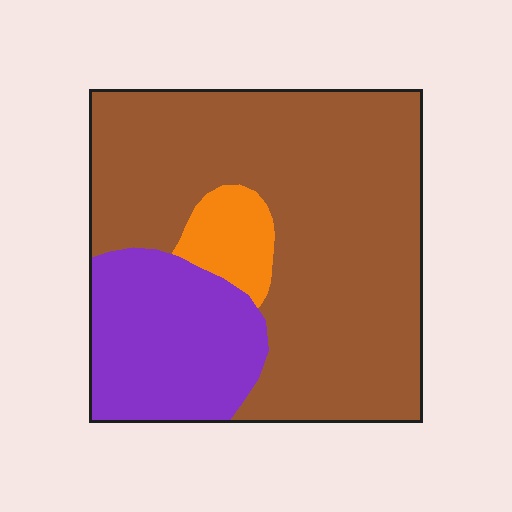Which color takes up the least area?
Orange, at roughly 5%.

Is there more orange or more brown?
Brown.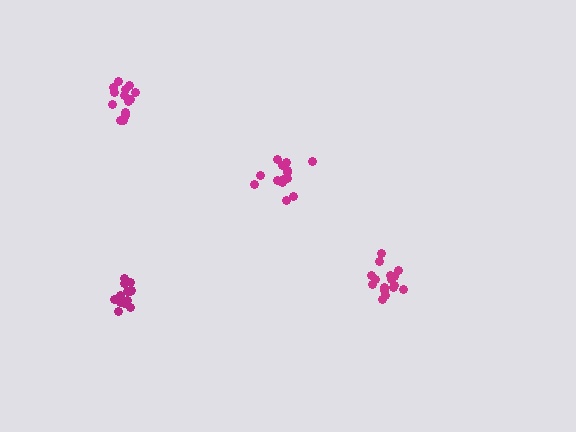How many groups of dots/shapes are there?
There are 4 groups.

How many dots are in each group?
Group 1: 16 dots, Group 2: 14 dots, Group 3: 14 dots, Group 4: 15 dots (59 total).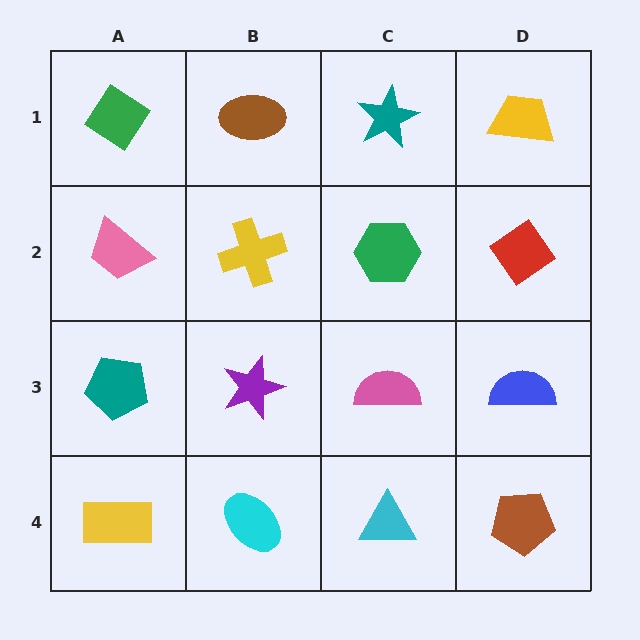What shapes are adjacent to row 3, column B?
A yellow cross (row 2, column B), a cyan ellipse (row 4, column B), a teal pentagon (row 3, column A), a pink semicircle (row 3, column C).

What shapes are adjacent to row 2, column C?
A teal star (row 1, column C), a pink semicircle (row 3, column C), a yellow cross (row 2, column B), a red diamond (row 2, column D).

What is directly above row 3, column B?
A yellow cross.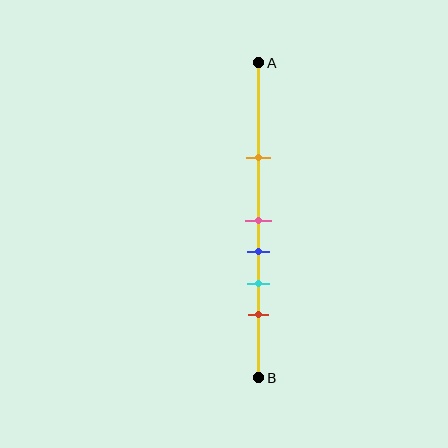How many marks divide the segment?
There are 5 marks dividing the segment.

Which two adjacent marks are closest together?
The pink and blue marks are the closest adjacent pair.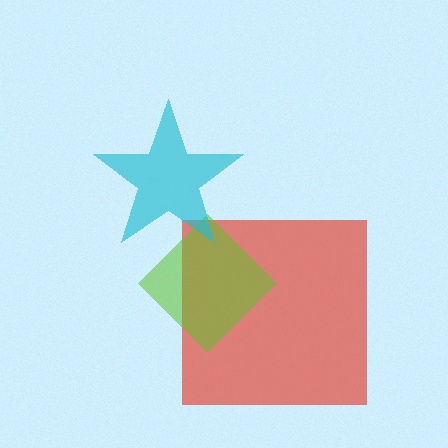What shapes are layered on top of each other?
The layered shapes are: a red square, a lime diamond, a cyan star.